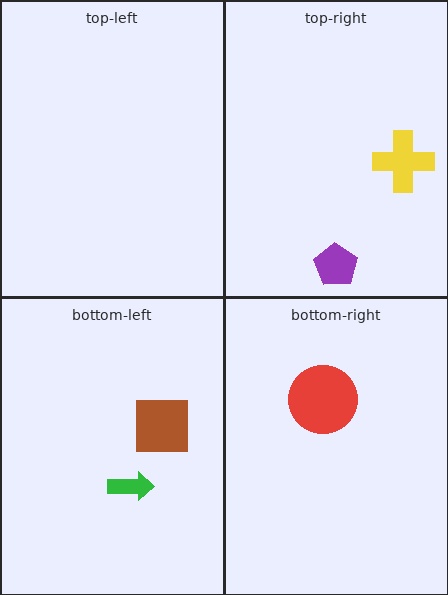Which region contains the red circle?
The bottom-right region.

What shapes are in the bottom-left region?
The brown square, the green arrow.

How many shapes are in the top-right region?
2.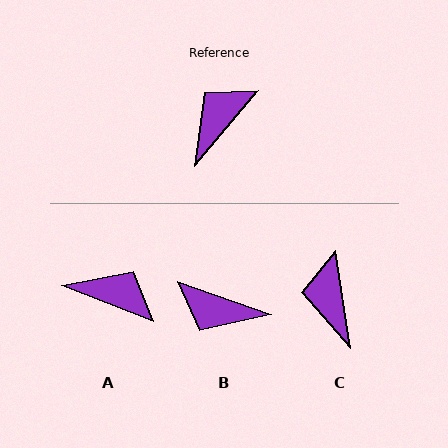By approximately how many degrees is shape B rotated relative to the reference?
Approximately 111 degrees counter-clockwise.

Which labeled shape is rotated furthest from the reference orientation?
B, about 111 degrees away.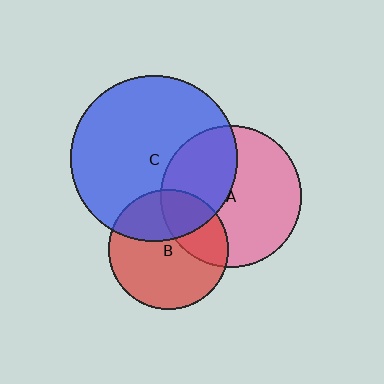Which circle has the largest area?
Circle C (blue).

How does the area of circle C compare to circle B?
Approximately 1.9 times.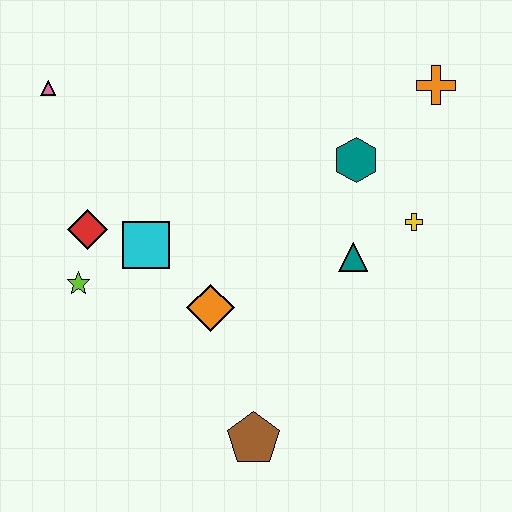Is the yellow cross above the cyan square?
Yes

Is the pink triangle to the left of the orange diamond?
Yes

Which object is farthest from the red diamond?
The orange cross is farthest from the red diamond.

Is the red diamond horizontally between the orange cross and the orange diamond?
No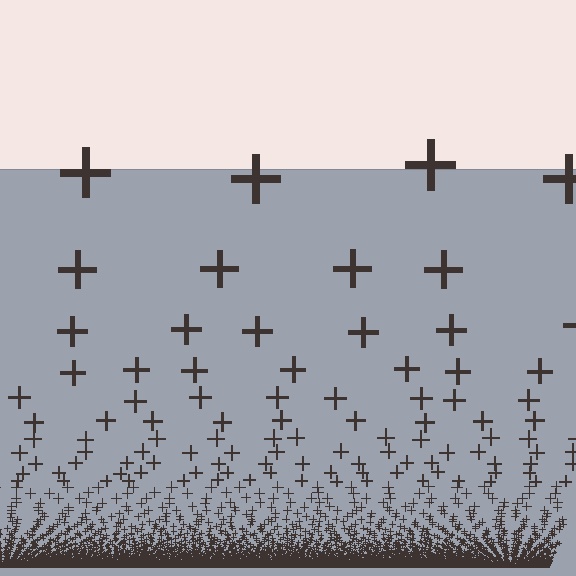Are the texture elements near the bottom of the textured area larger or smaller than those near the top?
Smaller. The gradient is inverted — elements near the bottom are smaller and denser.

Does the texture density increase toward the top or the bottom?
Density increases toward the bottom.